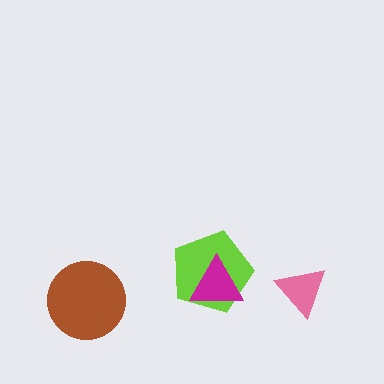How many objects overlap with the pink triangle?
0 objects overlap with the pink triangle.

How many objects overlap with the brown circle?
0 objects overlap with the brown circle.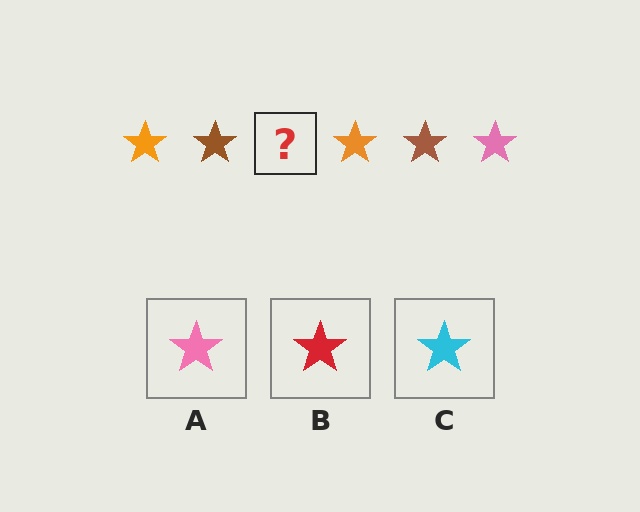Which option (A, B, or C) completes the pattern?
A.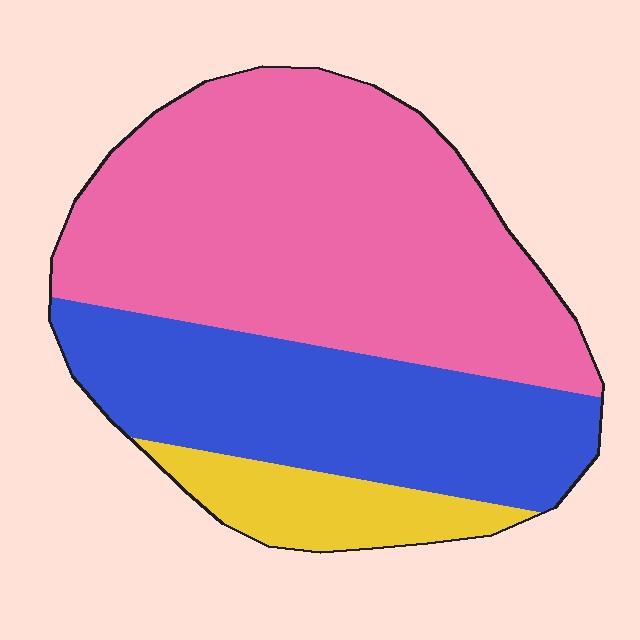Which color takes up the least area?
Yellow, at roughly 10%.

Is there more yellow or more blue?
Blue.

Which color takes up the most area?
Pink, at roughly 55%.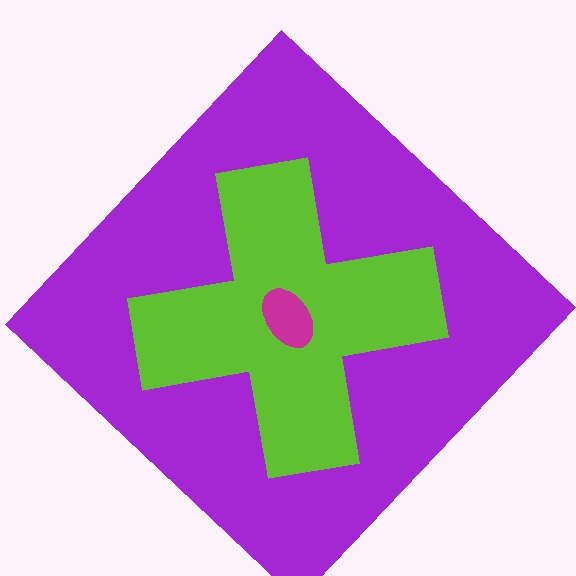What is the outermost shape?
The purple diamond.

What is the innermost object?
The magenta ellipse.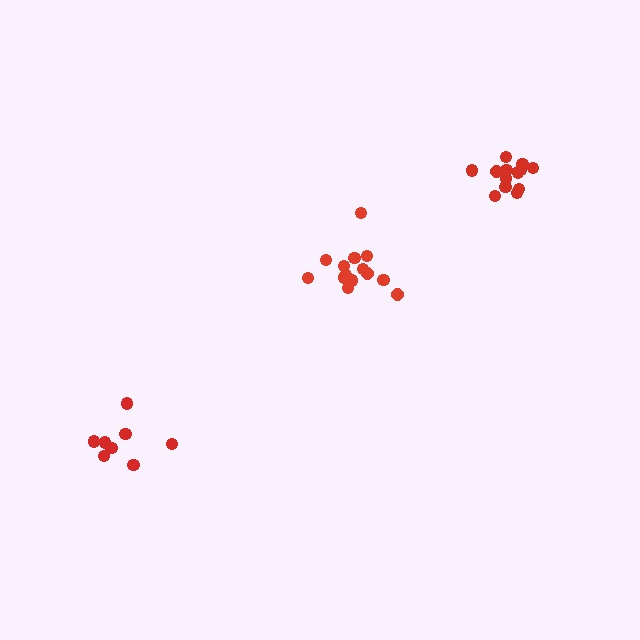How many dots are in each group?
Group 1: 14 dots, Group 2: 8 dots, Group 3: 13 dots (35 total).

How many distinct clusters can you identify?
There are 3 distinct clusters.